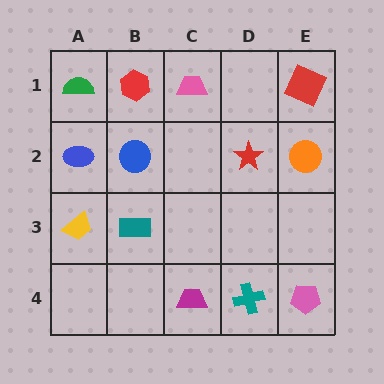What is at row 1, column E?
A red square.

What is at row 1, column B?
A red hexagon.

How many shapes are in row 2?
4 shapes.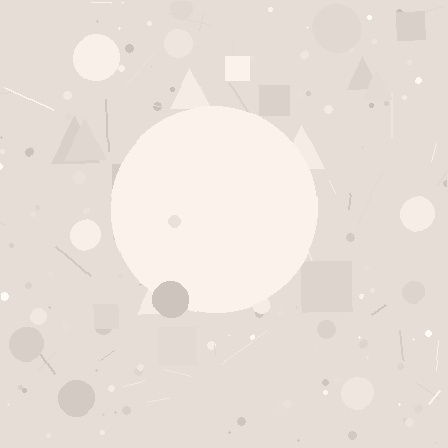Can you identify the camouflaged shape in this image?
The camouflaged shape is a circle.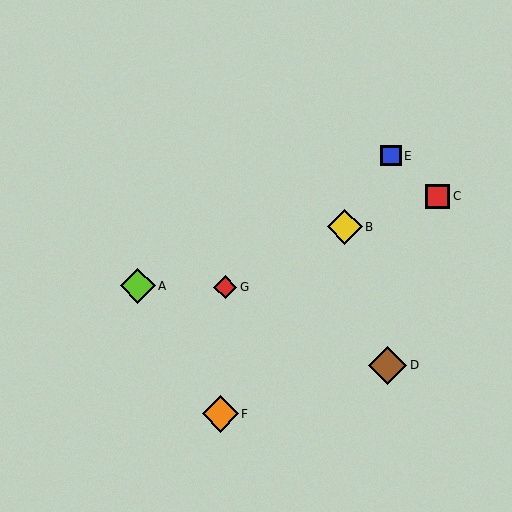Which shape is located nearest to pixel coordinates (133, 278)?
The lime diamond (labeled A) at (138, 286) is nearest to that location.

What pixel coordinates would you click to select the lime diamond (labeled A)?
Click at (138, 286) to select the lime diamond A.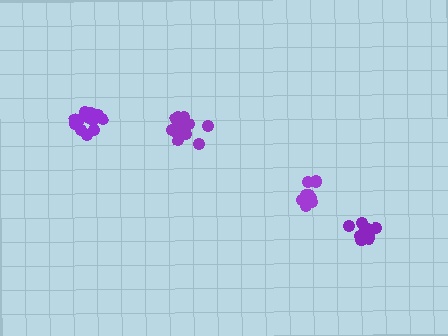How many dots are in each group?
Group 1: 8 dots, Group 2: 9 dots, Group 3: 13 dots, Group 4: 12 dots (42 total).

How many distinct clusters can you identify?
There are 4 distinct clusters.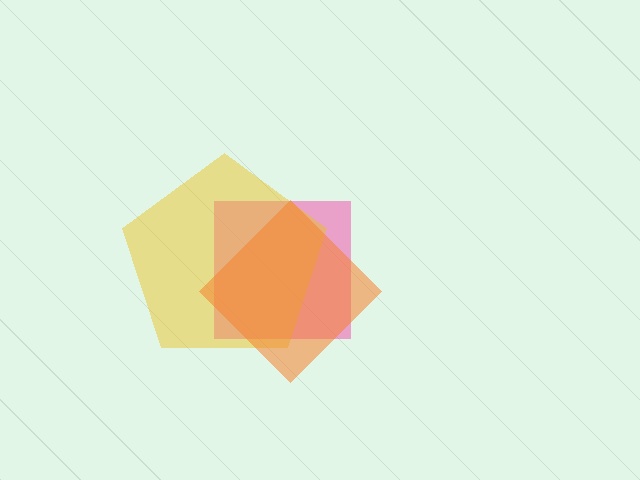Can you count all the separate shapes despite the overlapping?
Yes, there are 3 separate shapes.